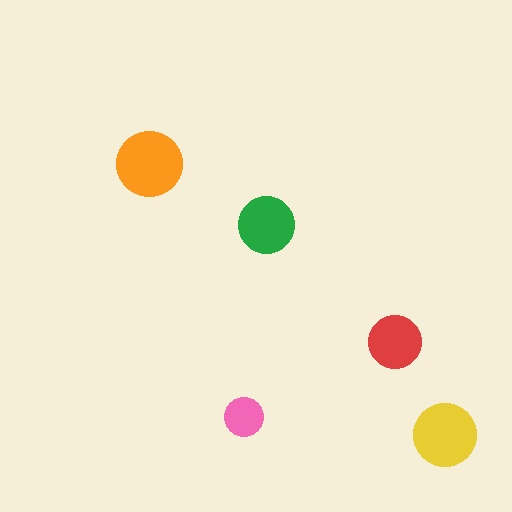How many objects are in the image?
There are 5 objects in the image.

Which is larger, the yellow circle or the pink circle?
The yellow one.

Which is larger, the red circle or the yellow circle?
The yellow one.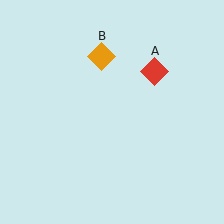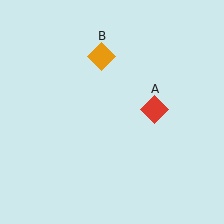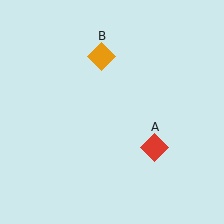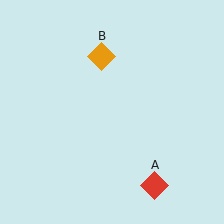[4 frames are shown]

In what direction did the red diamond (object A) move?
The red diamond (object A) moved down.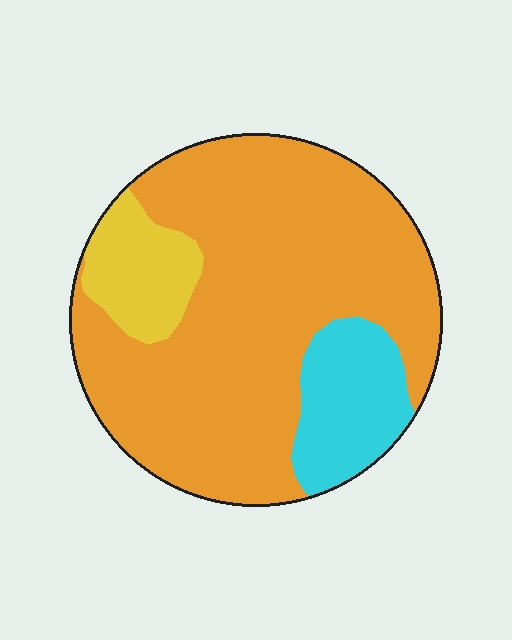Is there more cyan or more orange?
Orange.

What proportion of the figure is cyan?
Cyan covers 14% of the figure.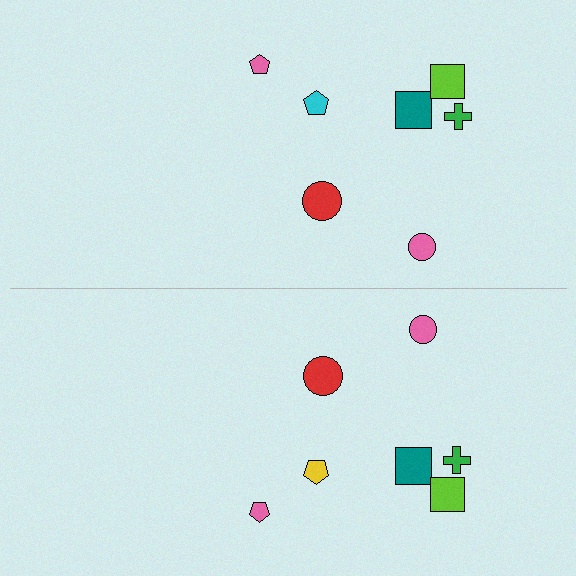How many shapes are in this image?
There are 14 shapes in this image.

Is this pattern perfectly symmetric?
No, the pattern is not perfectly symmetric. The yellow pentagon on the bottom side breaks the symmetry — its mirror counterpart is cyan.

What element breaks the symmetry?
The yellow pentagon on the bottom side breaks the symmetry — its mirror counterpart is cyan.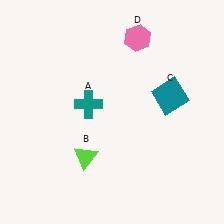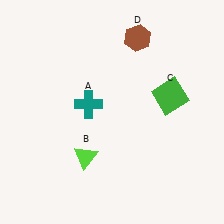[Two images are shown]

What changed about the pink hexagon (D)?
In Image 1, D is pink. In Image 2, it changed to brown.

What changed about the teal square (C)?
In Image 1, C is teal. In Image 2, it changed to green.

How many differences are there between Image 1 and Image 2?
There are 2 differences between the two images.